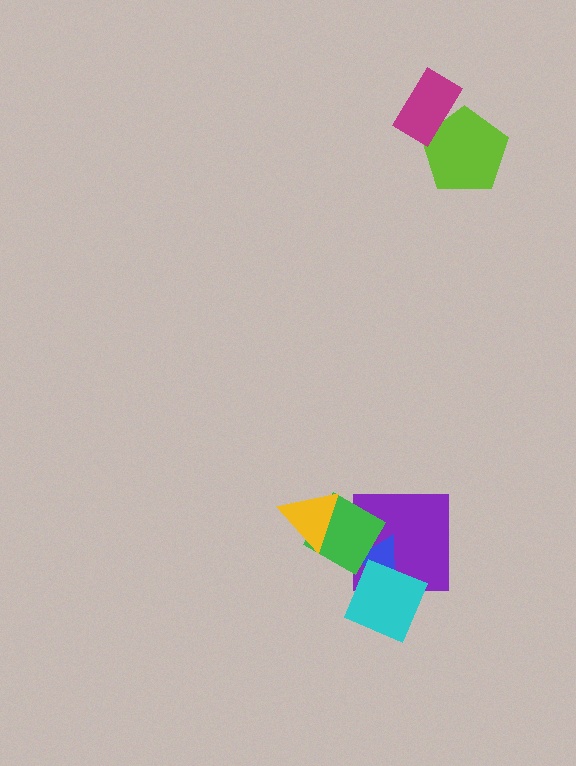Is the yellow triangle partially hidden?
No, no other shape covers it.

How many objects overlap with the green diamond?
3 objects overlap with the green diamond.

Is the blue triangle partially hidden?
Yes, it is partially covered by another shape.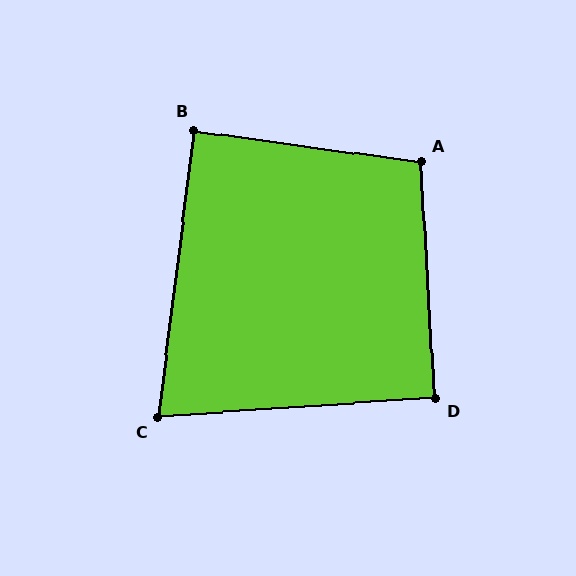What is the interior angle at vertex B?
Approximately 89 degrees (approximately right).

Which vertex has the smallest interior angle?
C, at approximately 79 degrees.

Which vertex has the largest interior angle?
A, at approximately 101 degrees.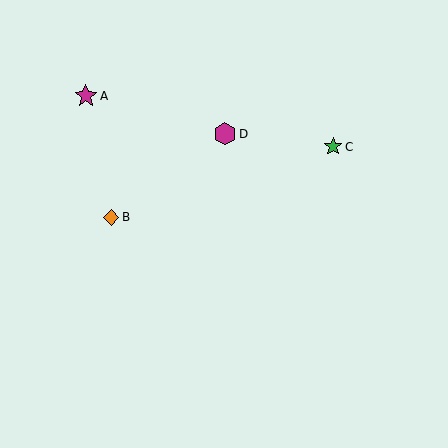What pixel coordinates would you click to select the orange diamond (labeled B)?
Click at (111, 217) to select the orange diamond B.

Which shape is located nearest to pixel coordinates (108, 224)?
The orange diamond (labeled B) at (111, 217) is nearest to that location.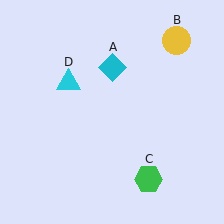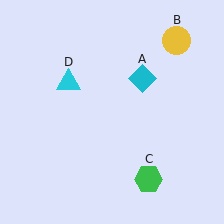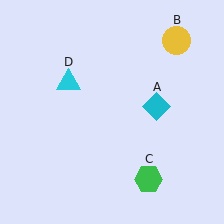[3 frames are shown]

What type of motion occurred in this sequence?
The cyan diamond (object A) rotated clockwise around the center of the scene.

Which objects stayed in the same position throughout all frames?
Yellow circle (object B) and green hexagon (object C) and cyan triangle (object D) remained stationary.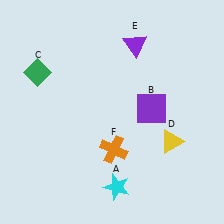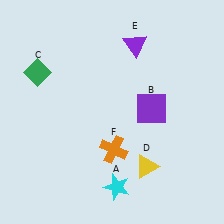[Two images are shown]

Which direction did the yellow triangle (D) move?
The yellow triangle (D) moved left.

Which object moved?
The yellow triangle (D) moved left.